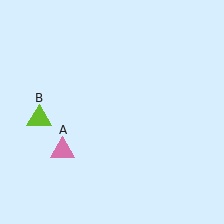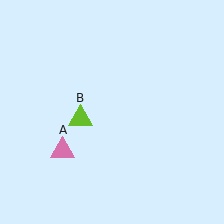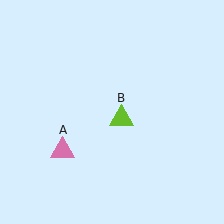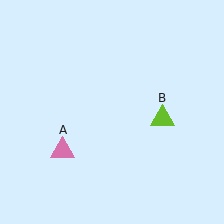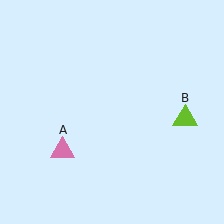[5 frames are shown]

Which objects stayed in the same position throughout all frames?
Pink triangle (object A) remained stationary.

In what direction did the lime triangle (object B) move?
The lime triangle (object B) moved right.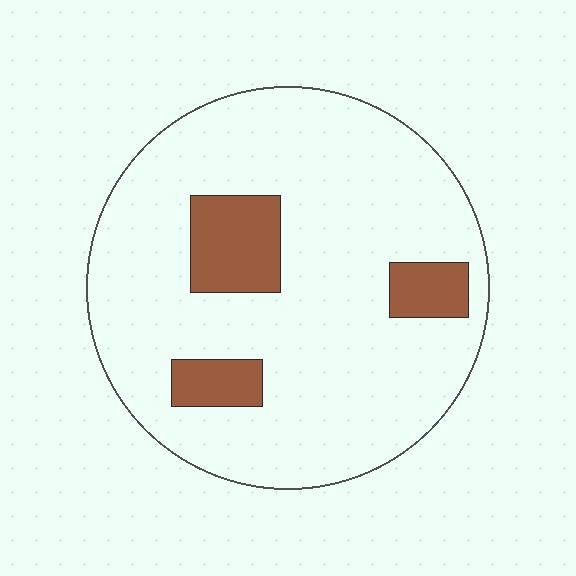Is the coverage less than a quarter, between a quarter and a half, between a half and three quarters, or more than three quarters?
Less than a quarter.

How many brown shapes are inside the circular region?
3.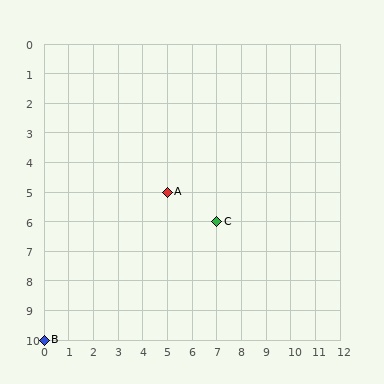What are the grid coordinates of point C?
Point C is at grid coordinates (7, 6).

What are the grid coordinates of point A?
Point A is at grid coordinates (5, 5).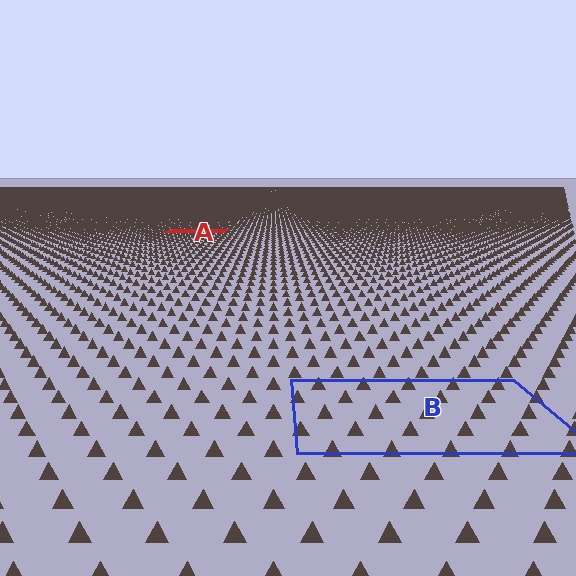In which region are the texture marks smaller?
The texture marks are smaller in region A, because it is farther away.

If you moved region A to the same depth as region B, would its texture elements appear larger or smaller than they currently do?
They would appear larger. At a closer depth, the same texture elements are projected at a bigger on-screen size.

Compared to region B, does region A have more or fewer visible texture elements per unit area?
Region A has more texture elements per unit area — they are packed more densely because it is farther away.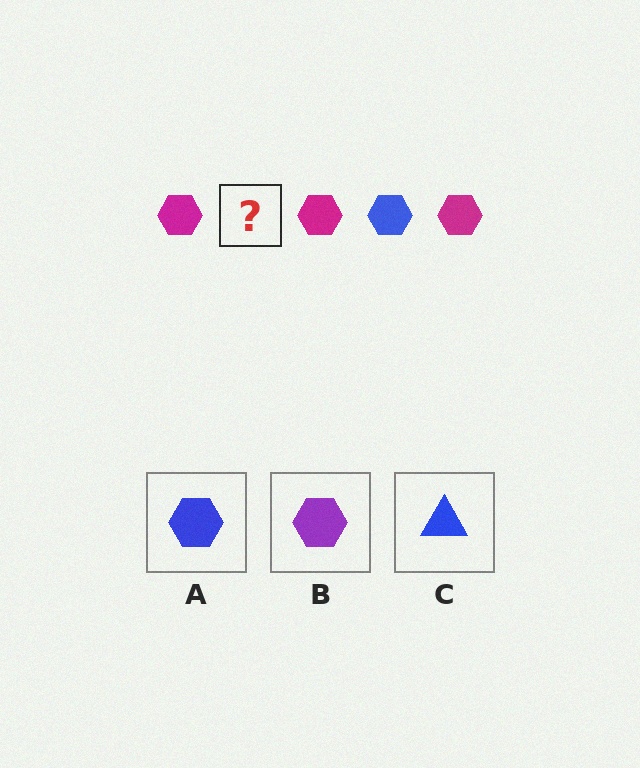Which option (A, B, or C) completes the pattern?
A.